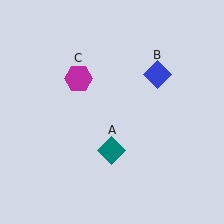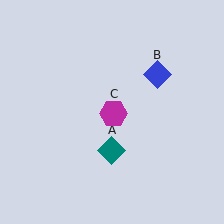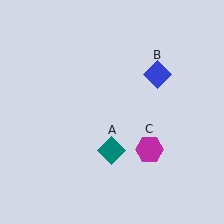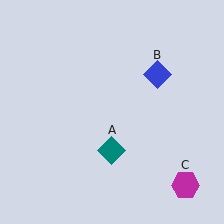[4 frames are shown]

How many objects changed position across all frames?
1 object changed position: magenta hexagon (object C).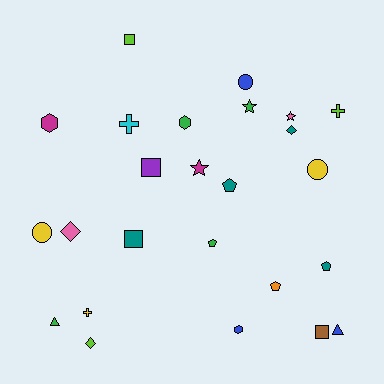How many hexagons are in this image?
There are 3 hexagons.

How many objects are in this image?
There are 25 objects.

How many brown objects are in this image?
There is 1 brown object.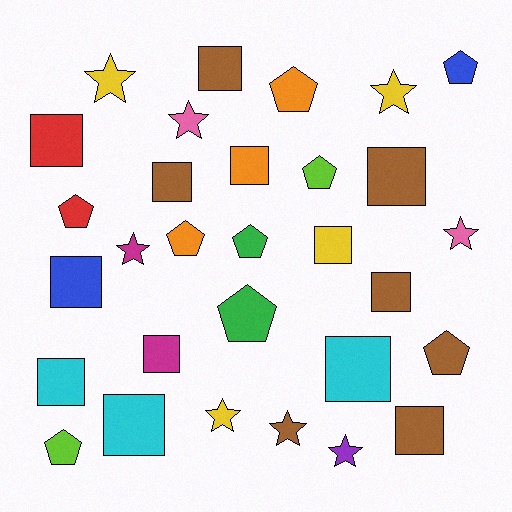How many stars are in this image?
There are 8 stars.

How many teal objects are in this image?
There are no teal objects.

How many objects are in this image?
There are 30 objects.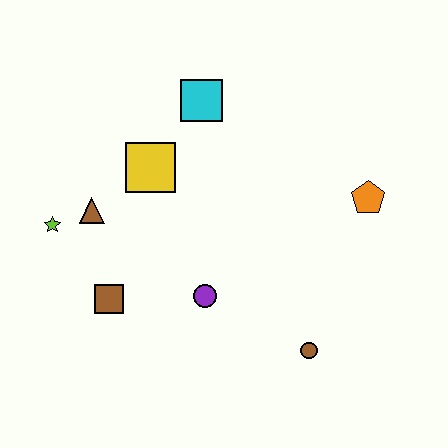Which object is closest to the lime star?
The brown triangle is closest to the lime star.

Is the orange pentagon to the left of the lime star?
No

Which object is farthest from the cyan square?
The brown circle is farthest from the cyan square.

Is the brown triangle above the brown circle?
Yes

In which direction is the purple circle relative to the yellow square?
The purple circle is below the yellow square.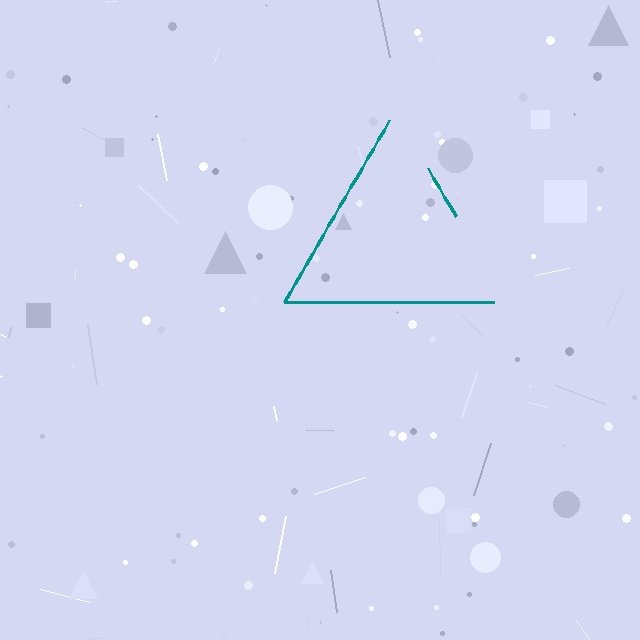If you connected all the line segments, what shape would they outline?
They would outline a triangle.